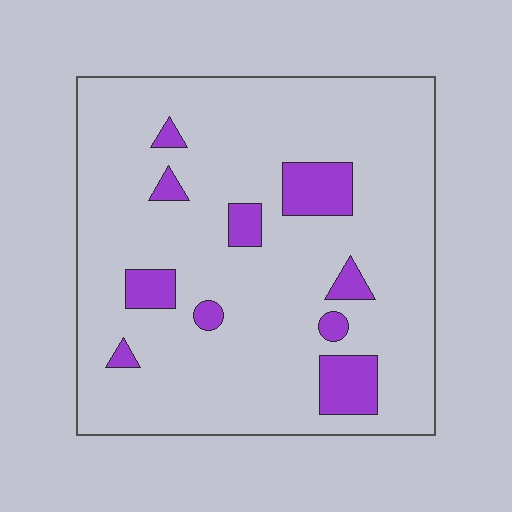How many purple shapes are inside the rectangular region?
10.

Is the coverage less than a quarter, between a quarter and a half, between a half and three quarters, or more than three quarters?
Less than a quarter.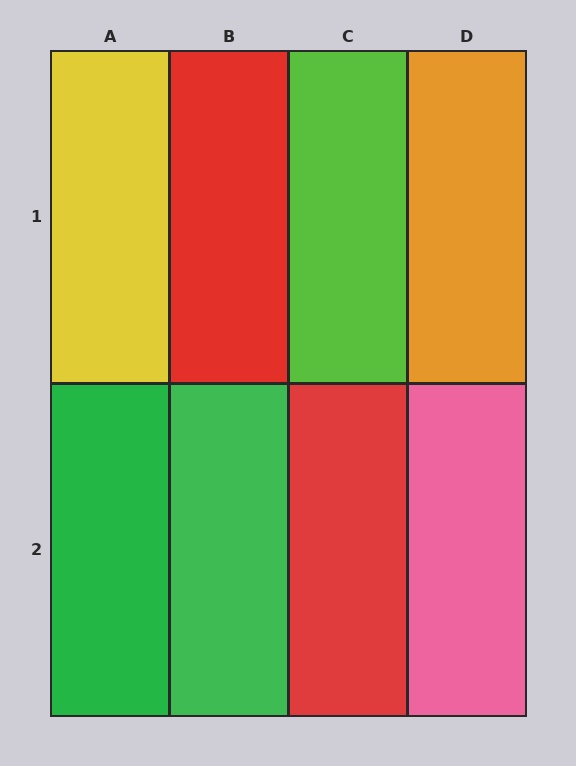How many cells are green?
2 cells are green.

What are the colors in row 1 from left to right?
Yellow, red, lime, orange.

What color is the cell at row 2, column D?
Pink.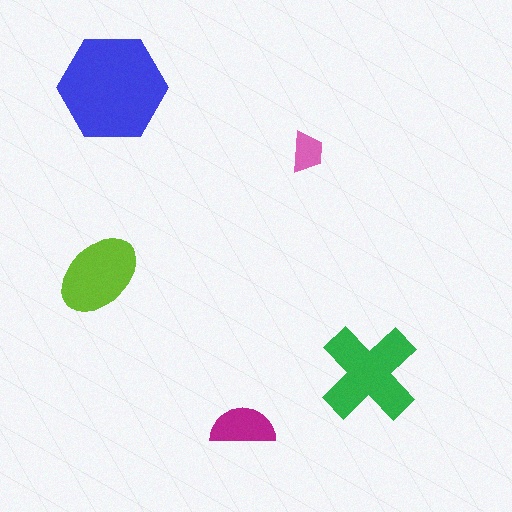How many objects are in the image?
There are 5 objects in the image.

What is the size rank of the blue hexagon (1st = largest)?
1st.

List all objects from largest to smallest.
The blue hexagon, the green cross, the lime ellipse, the magenta semicircle, the pink trapezoid.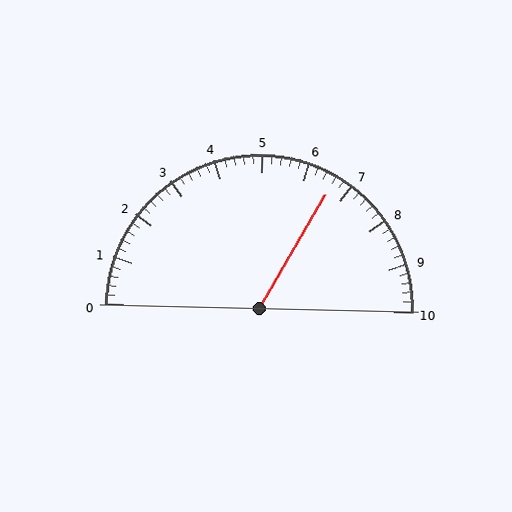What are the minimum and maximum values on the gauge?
The gauge ranges from 0 to 10.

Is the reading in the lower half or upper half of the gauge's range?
The reading is in the upper half of the range (0 to 10).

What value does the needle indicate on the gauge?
The needle indicates approximately 6.6.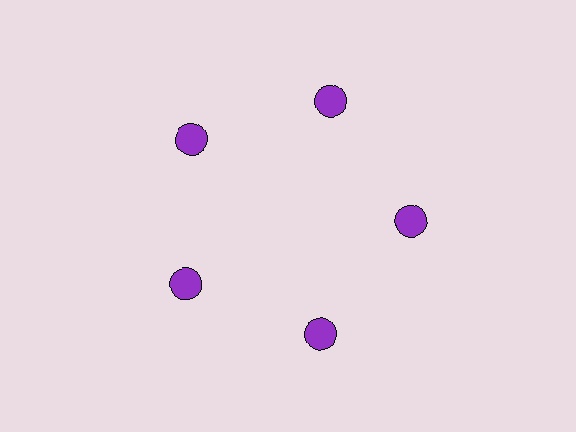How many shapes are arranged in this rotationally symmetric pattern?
There are 5 shapes, arranged in 5 groups of 1.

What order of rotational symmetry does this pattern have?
This pattern has 5-fold rotational symmetry.